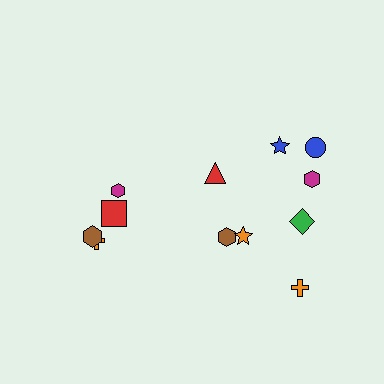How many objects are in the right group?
There are 8 objects.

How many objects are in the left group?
There are 4 objects.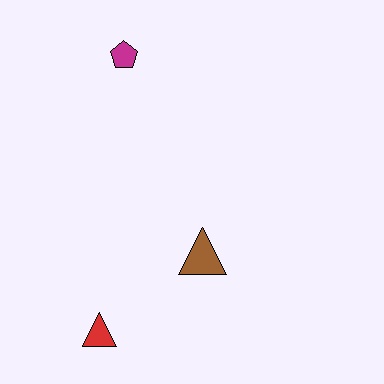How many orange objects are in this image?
There are no orange objects.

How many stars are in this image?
There are no stars.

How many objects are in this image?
There are 3 objects.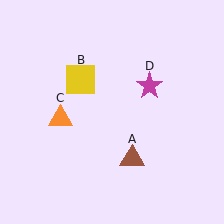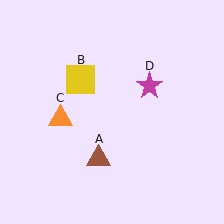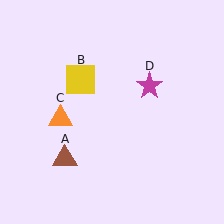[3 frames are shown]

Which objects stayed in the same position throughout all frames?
Yellow square (object B) and orange triangle (object C) and magenta star (object D) remained stationary.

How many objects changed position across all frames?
1 object changed position: brown triangle (object A).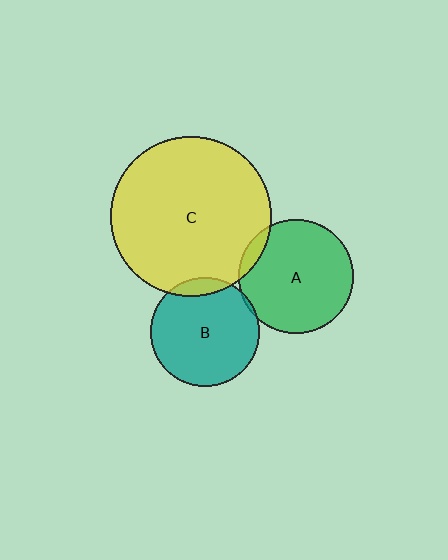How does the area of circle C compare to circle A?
Approximately 2.0 times.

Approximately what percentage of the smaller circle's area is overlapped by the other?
Approximately 5%.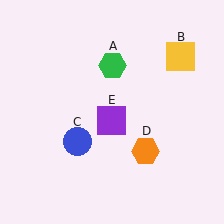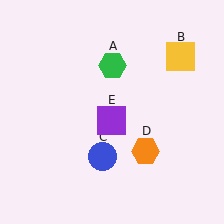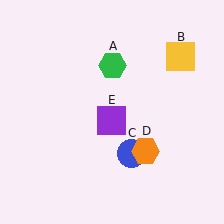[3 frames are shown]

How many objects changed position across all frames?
1 object changed position: blue circle (object C).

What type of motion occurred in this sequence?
The blue circle (object C) rotated counterclockwise around the center of the scene.